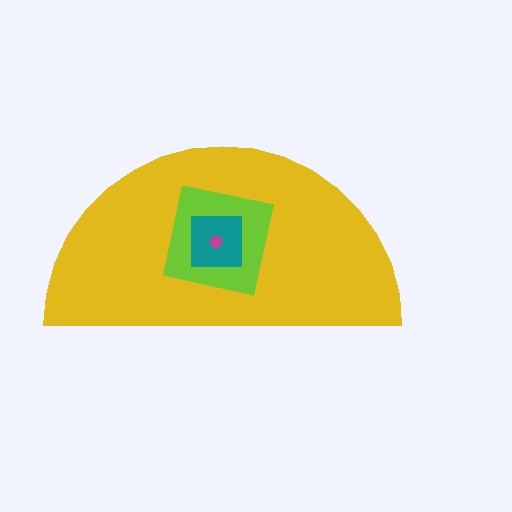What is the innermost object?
The magenta hexagon.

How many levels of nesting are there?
4.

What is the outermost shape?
The yellow semicircle.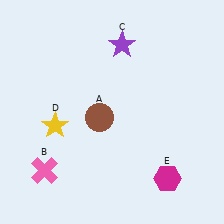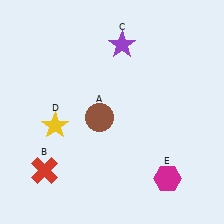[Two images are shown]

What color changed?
The cross (B) changed from pink in Image 1 to red in Image 2.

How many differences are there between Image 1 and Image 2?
There is 1 difference between the two images.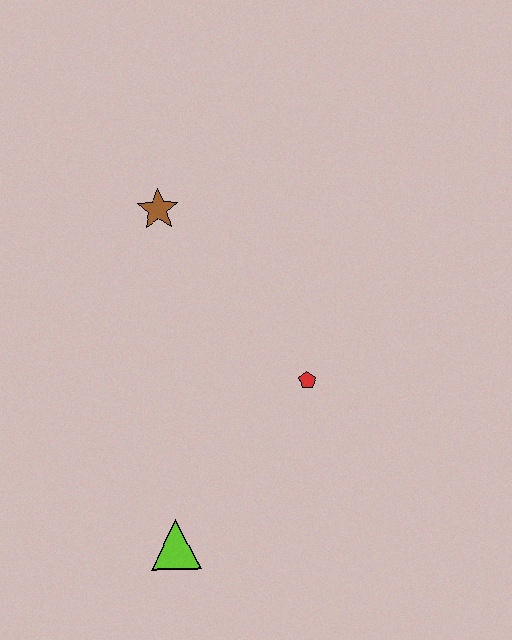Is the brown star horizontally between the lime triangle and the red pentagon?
No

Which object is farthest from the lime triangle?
The brown star is farthest from the lime triangle.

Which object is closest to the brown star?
The red pentagon is closest to the brown star.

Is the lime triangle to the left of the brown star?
No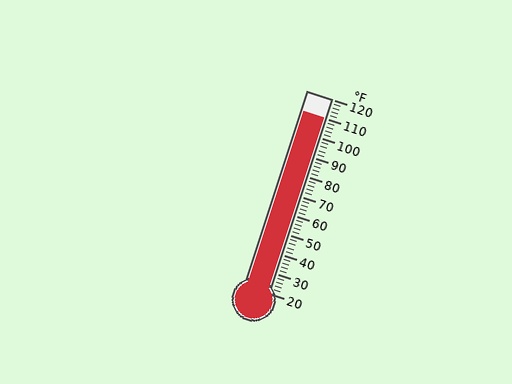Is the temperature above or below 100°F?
The temperature is above 100°F.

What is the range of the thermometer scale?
The thermometer scale ranges from 20°F to 120°F.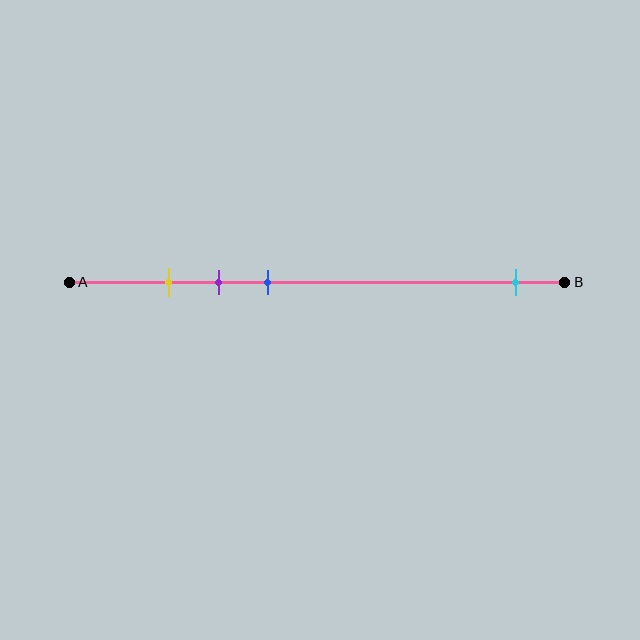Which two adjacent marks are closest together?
The yellow and purple marks are the closest adjacent pair.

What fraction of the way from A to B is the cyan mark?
The cyan mark is approximately 90% (0.9) of the way from A to B.